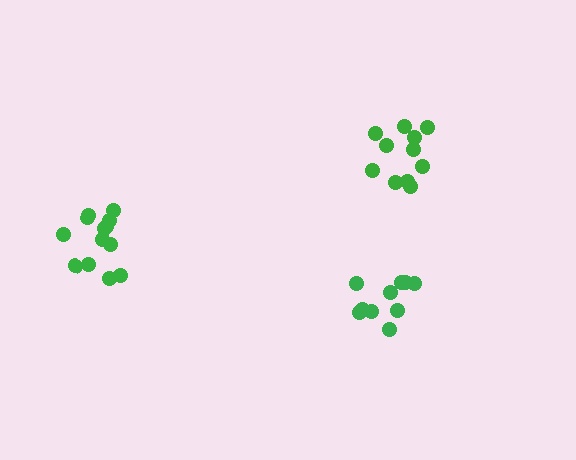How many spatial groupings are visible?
There are 3 spatial groupings.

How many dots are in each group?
Group 1: 13 dots, Group 2: 10 dots, Group 3: 11 dots (34 total).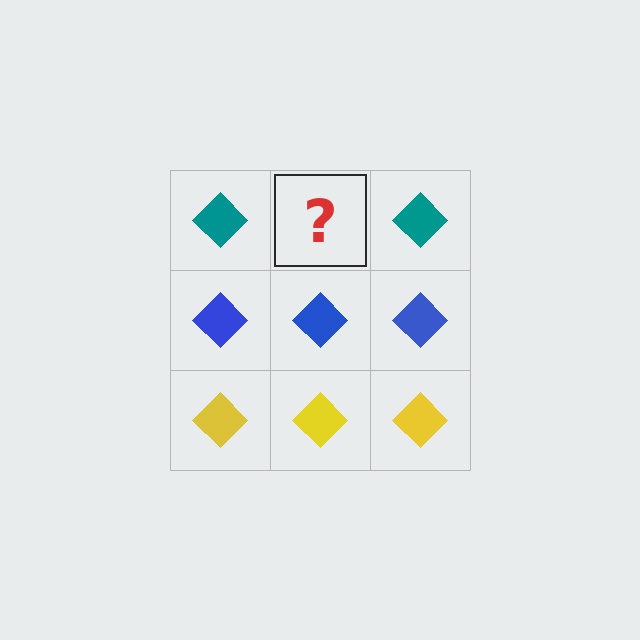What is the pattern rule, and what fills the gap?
The rule is that each row has a consistent color. The gap should be filled with a teal diamond.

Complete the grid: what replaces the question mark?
The question mark should be replaced with a teal diamond.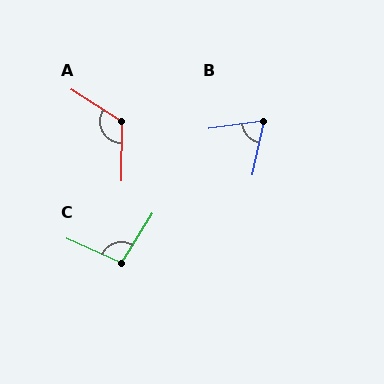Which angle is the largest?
A, at approximately 122 degrees.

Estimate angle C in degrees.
Approximately 98 degrees.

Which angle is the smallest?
B, at approximately 70 degrees.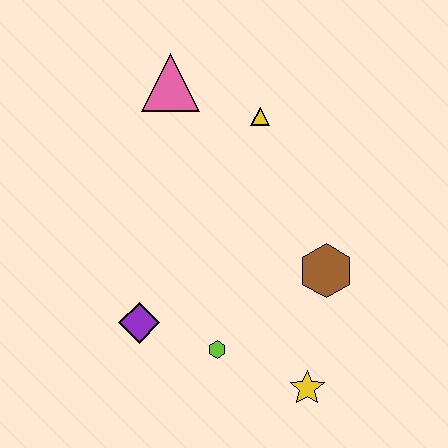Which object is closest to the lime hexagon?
The purple diamond is closest to the lime hexagon.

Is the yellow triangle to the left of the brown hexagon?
Yes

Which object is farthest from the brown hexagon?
The pink triangle is farthest from the brown hexagon.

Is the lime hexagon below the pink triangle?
Yes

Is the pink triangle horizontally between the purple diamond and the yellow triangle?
Yes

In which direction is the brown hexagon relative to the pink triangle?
The brown hexagon is below the pink triangle.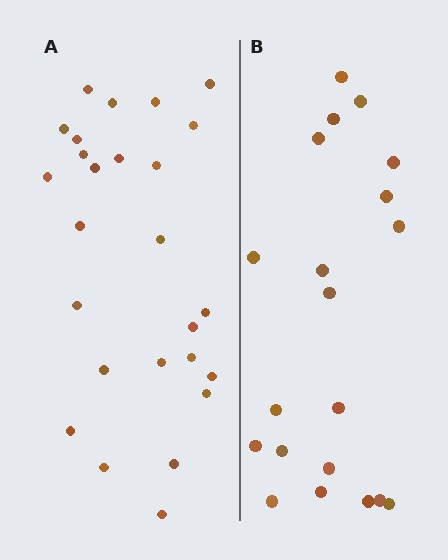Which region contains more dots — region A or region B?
Region A (the left region) has more dots.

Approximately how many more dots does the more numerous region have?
Region A has about 6 more dots than region B.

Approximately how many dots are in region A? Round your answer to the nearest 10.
About 30 dots. (The exact count is 26, which rounds to 30.)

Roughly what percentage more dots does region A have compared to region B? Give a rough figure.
About 30% more.